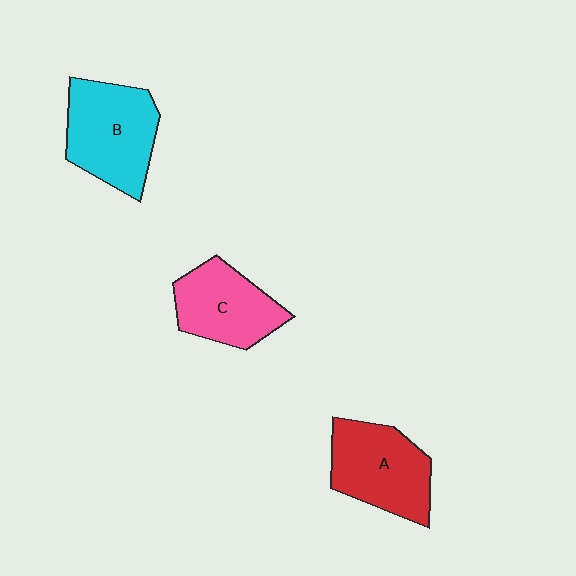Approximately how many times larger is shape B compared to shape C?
Approximately 1.2 times.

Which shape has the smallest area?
Shape C (pink).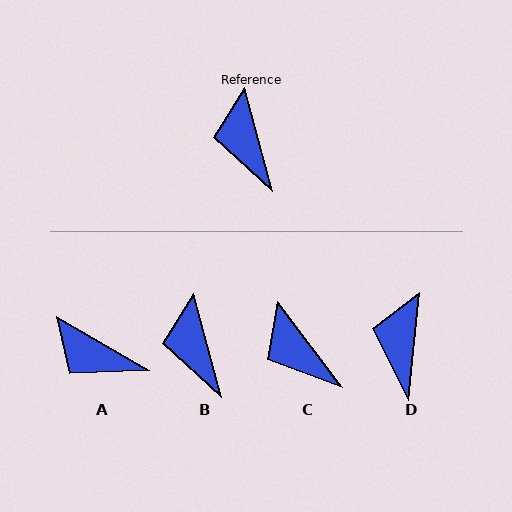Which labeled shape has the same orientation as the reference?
B.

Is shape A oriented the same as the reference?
No, it is off by about 45 degrees.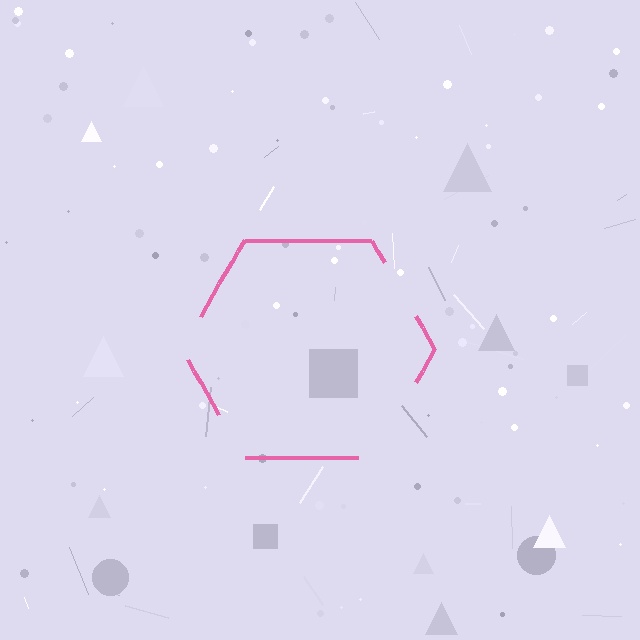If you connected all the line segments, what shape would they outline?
They would outline a hexagon.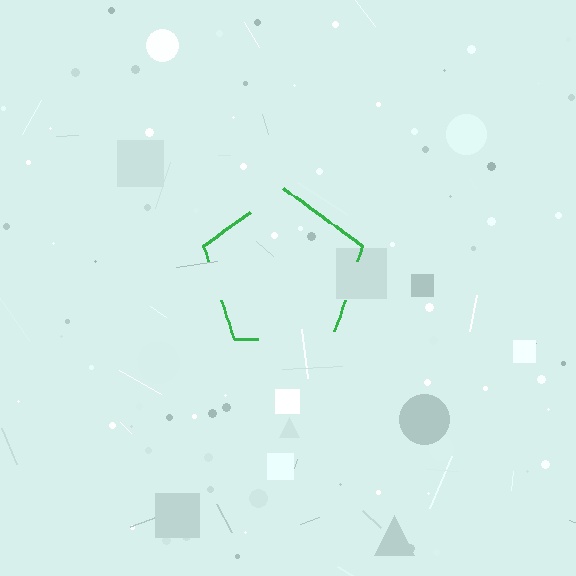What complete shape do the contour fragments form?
The contour fragments form a pentagon.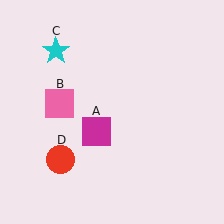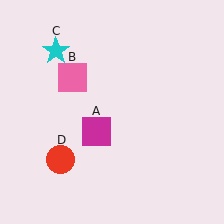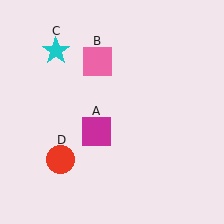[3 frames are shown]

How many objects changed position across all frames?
1 object changed position: pink square (object B).